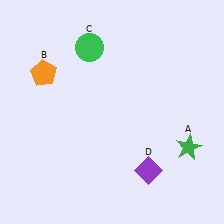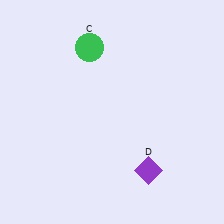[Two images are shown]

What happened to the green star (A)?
The green star (A) was removed in Image 2. It was in the bottom-right area of Image 1.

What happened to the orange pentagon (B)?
The orange pentagon (B) was removed in Image 2. It was in the top-left area of Image 1.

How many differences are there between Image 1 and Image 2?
There are 2 differences between the two images.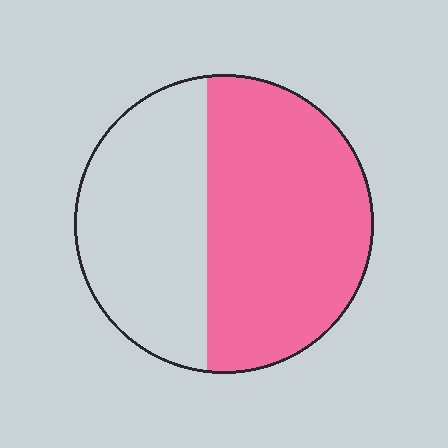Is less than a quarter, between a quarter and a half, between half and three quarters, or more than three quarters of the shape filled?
Between half and three quarters.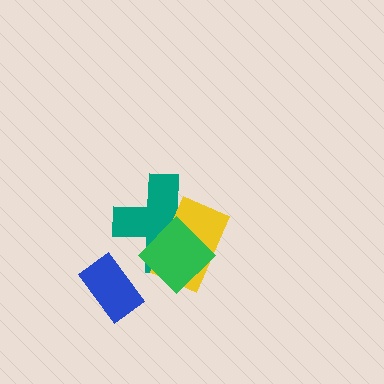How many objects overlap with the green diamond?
2 objects overlap with the green diamond.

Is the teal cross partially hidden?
Yes, it is partially covered by another shape.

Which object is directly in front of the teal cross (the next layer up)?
The yellow rectangle is directly in front of the teal cross.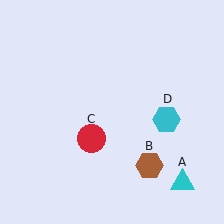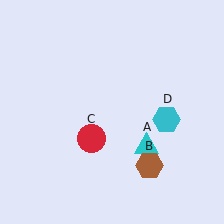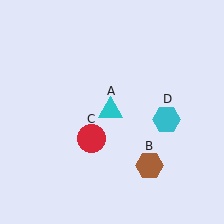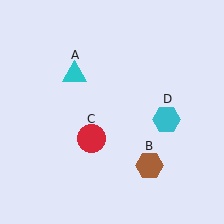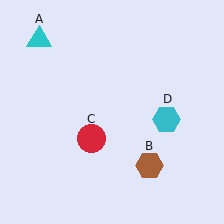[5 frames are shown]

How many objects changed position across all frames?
1 object changed position: cyan triangle (object A).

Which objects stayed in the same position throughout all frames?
Brown hexagon (object B) and red circle (object C) and cyan hexagon (object D) remained stationary.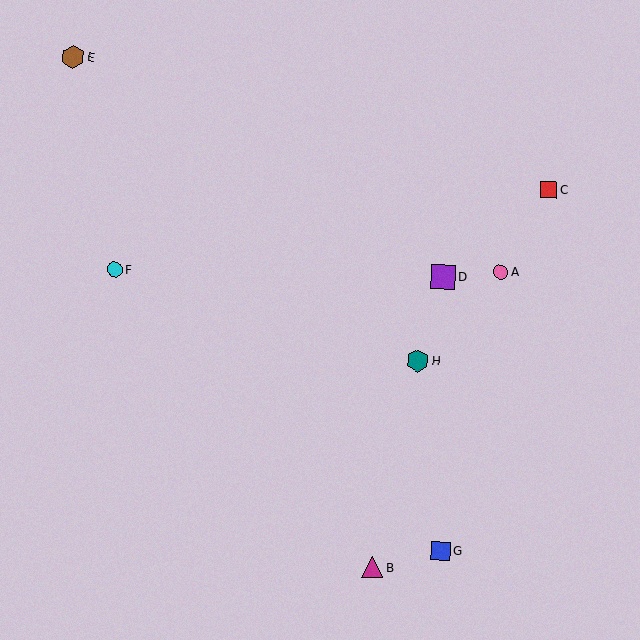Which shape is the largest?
The purple square (labeled D) is the largest.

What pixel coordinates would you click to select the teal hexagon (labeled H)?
Click at (418, 361) to select the teal hexagon H.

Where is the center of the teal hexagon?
The center of the teal hexagon is at (418, 361).